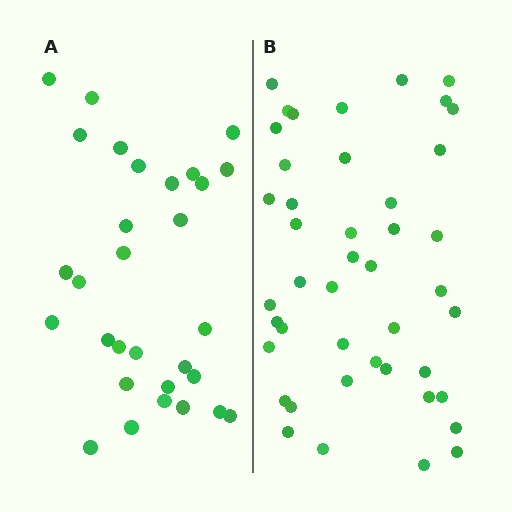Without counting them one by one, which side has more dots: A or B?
Region B (the right region) has more dots.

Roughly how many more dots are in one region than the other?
Region B has approximately 15 more dots than region A.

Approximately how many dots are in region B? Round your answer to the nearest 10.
About 40 dots. (The exact count is 44, which rounds to 40.)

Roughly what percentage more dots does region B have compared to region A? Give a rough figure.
About 45% more.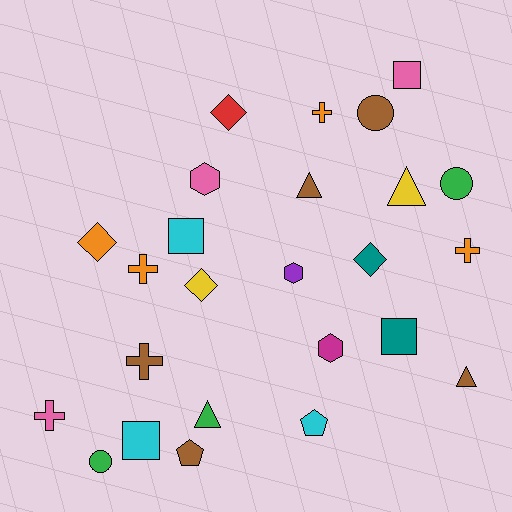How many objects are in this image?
There are 25 objects.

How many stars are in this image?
There are no stars.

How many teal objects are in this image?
There are 2 teal objects.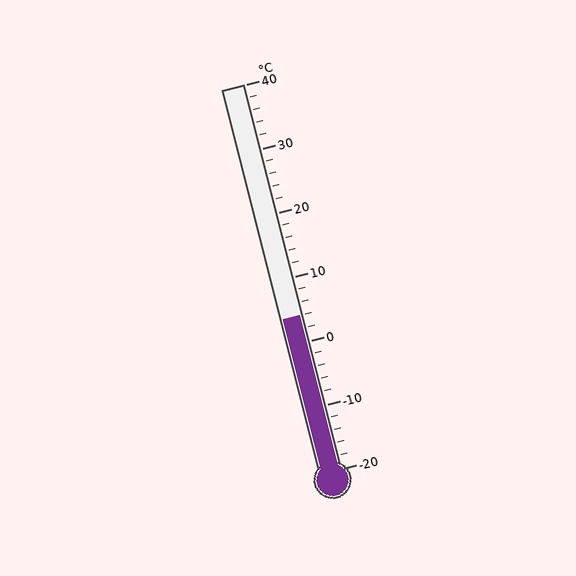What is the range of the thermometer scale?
The thermometer scale ranges from -20°C to 40°C.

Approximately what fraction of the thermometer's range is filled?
The thermometer is filled to approximately 40% of its range.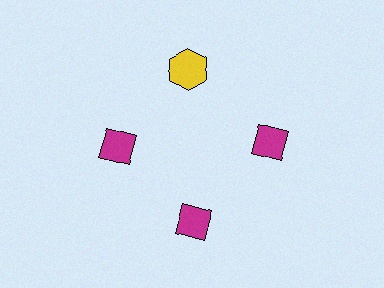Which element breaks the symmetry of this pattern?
The yellow hexagon at roughly the 12 o'clock position breaks the symmetry. All other shapes are magenta diamonds.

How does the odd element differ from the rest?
It differs in both color (yellow instead of magenta) and shape (hexagon instead of diamond).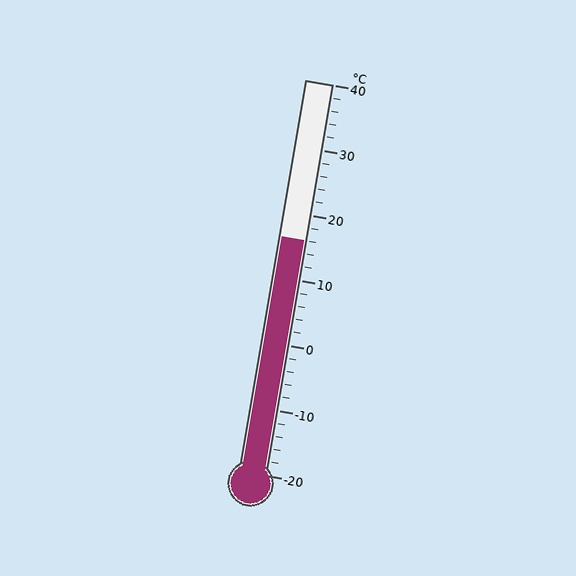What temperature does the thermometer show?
The thermometer shows approximately 16°C.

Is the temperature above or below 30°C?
The temperature is below 30°C.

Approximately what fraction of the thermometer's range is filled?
The thermometer is filled to approximately 60% of its range.